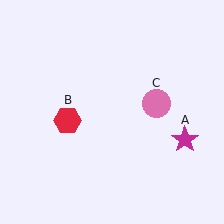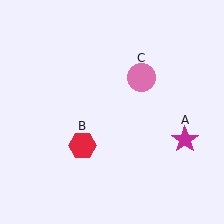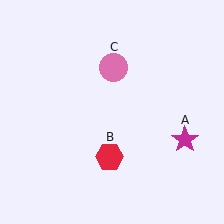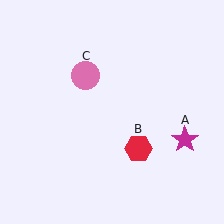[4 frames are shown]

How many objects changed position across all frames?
2 objects changed position: red hexagon (object B), pink circle (object C).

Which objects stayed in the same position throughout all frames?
Magenta star (object A) remained stationary.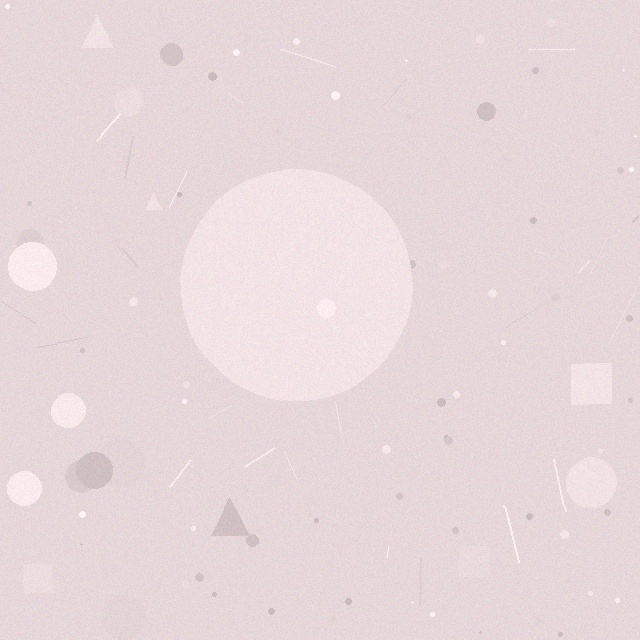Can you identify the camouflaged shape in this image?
The camouflaged shape is a circle.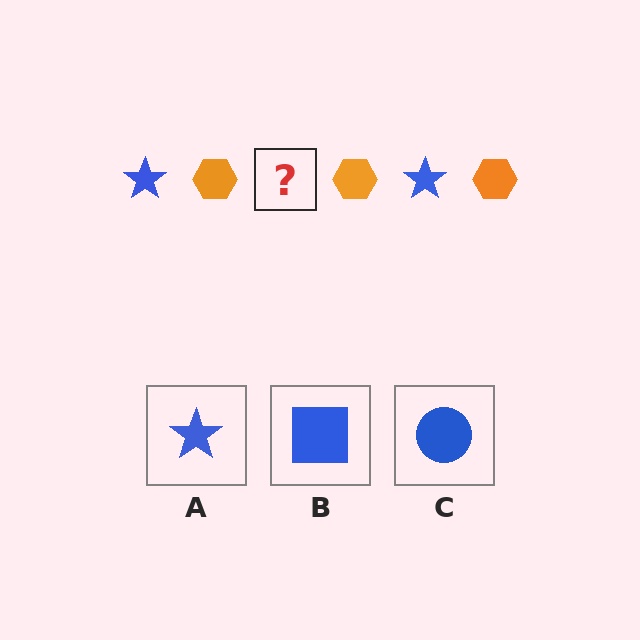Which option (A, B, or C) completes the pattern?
A.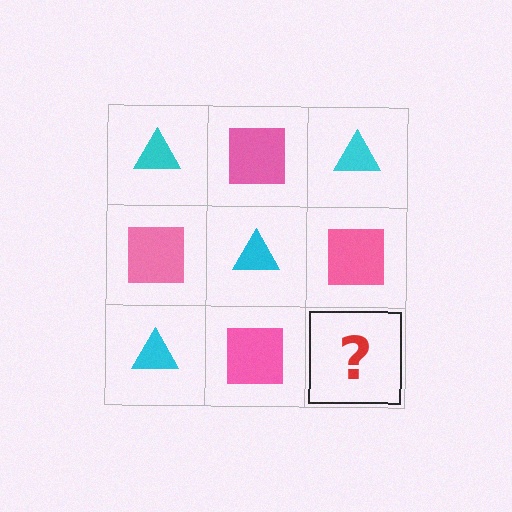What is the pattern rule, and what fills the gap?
The rule is that it alternates cyan triangle and pink square in a checkerboard pattern. The gap should be filled with a cyan triangle.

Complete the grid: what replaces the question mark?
The question mark should be replaced with a cyan triangle.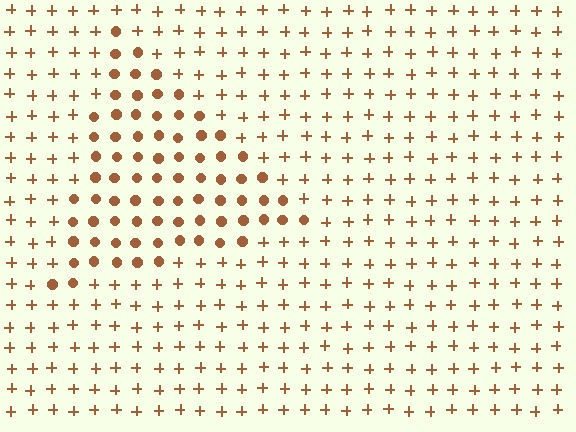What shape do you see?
I see a triangle.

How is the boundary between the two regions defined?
The boundary is defined by a change in element shape: circles inside vs. plus signs outside. All elements share the same color and spacing.